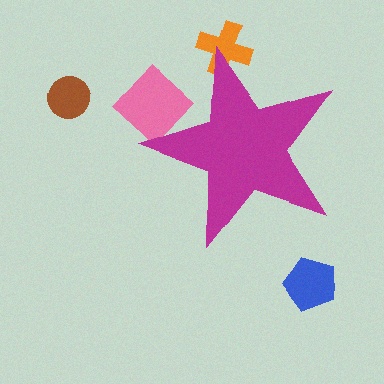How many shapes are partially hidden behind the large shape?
2 shapes are partially hidden.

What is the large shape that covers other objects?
A magenta star.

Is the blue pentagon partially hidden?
No, the blue pentagon is fully visible.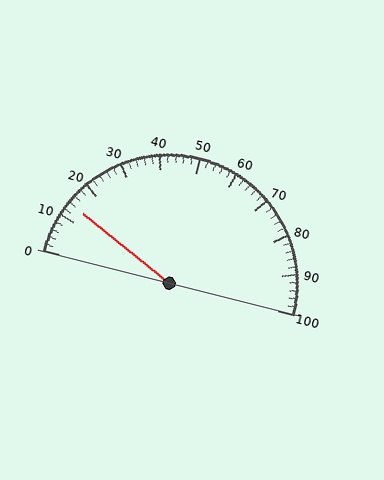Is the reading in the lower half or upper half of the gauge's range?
The reading is in the lower half of the range (0 to 100).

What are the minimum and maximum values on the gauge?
The gauge ranges from 0 to 100.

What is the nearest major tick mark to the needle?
The nearest major tick mark is 10.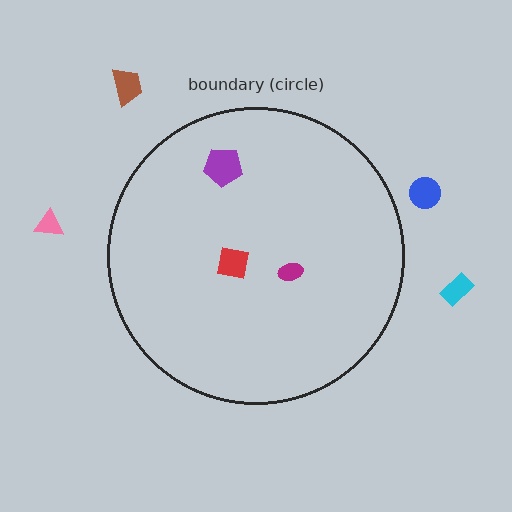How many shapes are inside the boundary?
3 inside, 4 outside.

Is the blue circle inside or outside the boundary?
Outside.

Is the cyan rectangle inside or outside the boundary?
Outside.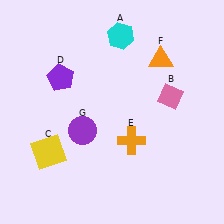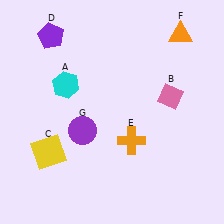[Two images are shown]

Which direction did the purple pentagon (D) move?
The purple pentagon (D) moved up.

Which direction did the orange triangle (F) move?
The orange triangle (F) moved up.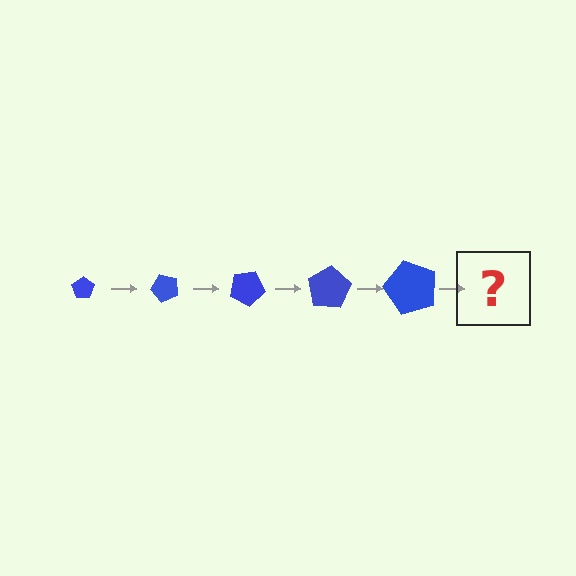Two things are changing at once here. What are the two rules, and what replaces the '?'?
The two rules are that the pentagon grows larger each step and it rotates 50 degrees each step. The '?' should be a pentagon, larger than the previous one and rotated 250 degrees from the start.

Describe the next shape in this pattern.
It should be a pentagon, larger than the previous one and rotated 250 degrees from the start.